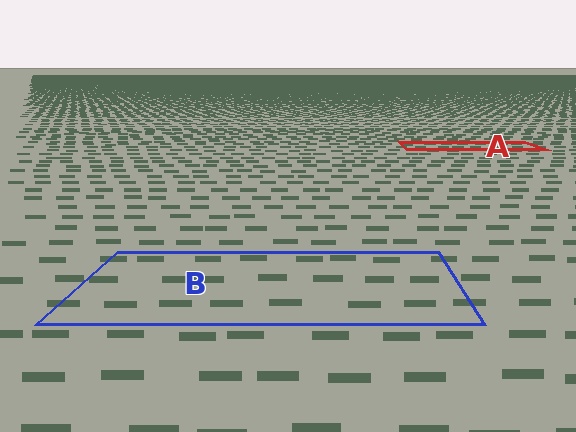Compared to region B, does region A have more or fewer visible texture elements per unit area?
Region A has more texture elements per unit area — they are packed more densely because it is farther away.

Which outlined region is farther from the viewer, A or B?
Region A is farther from the viewer — the texture elements inside it appear smaller and more densely packed.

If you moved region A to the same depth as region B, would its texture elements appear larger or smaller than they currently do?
They would appear larger. At a closer depth, the same texture elements are projected at a bigger on-screen size.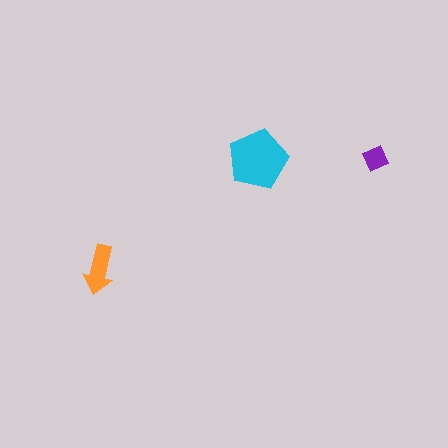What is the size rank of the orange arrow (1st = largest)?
2nd.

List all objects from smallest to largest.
The purple diamond, the orange arrow, the cyan pentagon.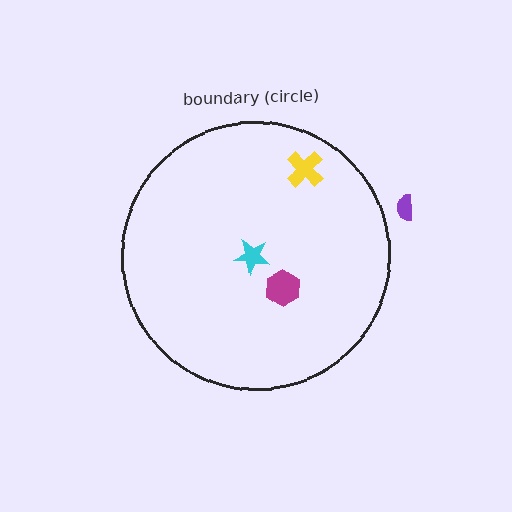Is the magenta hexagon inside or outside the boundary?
Inside.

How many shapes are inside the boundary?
3 inside, 1 outside.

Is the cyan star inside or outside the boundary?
Inside.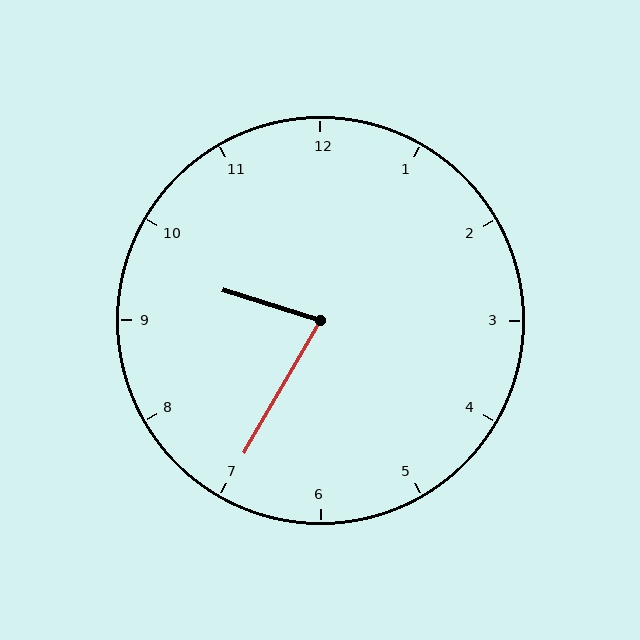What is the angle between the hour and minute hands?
Approximately 78 degrees.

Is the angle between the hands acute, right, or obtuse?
It is acute.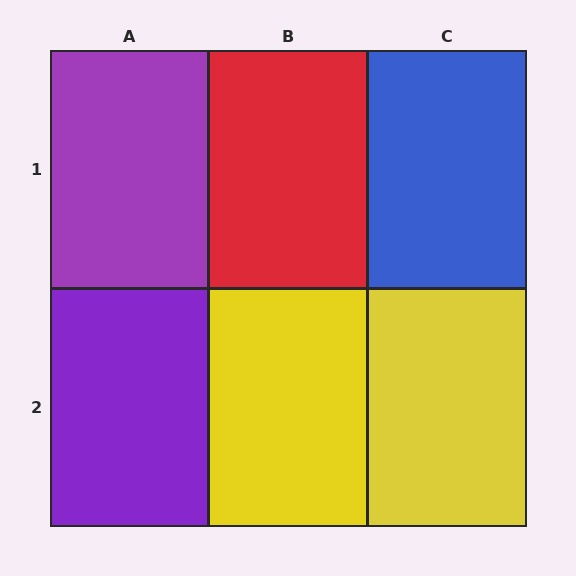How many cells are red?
1 cell is red.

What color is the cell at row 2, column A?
Purple.